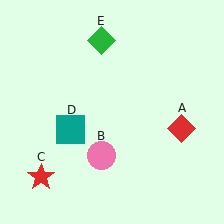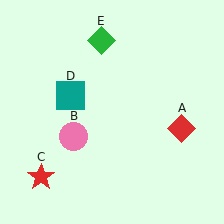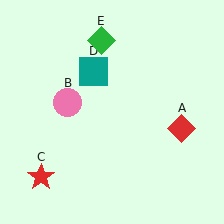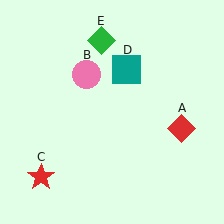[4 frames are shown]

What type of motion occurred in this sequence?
The pink circle (object B), teal square (object D) rotated clockwise around the center of the scene.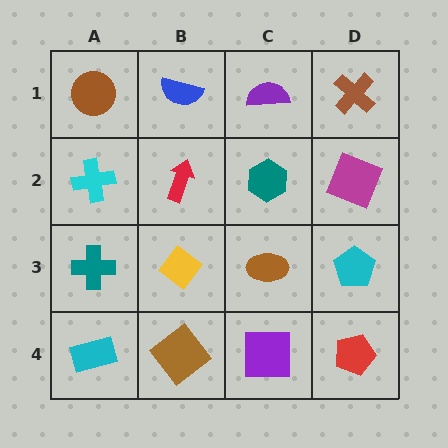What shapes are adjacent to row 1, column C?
A teal hexagon (row 2, column C), a blue semicircle (row 1, column B), a brown cross (row 1, column D).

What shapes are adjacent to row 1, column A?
A cyan cross (row 2, column A), a blue semicircle (row 1, column B).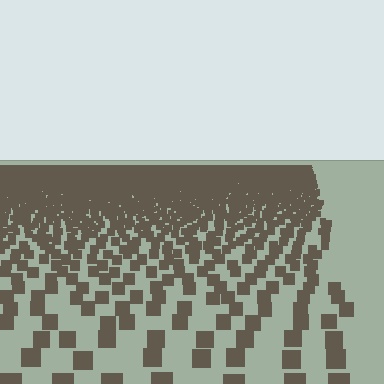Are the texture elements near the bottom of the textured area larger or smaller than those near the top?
Larger. Near the bottom, elements are closer to the viewer and appear at a bigger on-screen size.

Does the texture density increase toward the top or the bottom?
Density increases toward the top.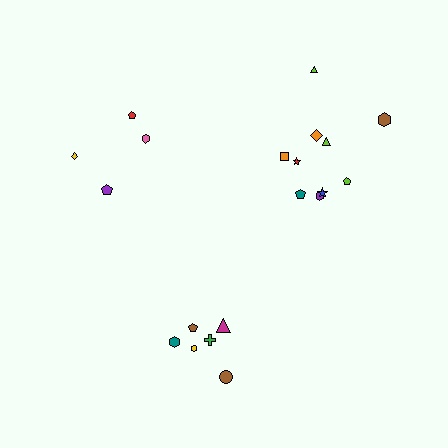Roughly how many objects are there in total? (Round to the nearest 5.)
Roughly 20 objects in total.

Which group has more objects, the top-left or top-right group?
The top-right group.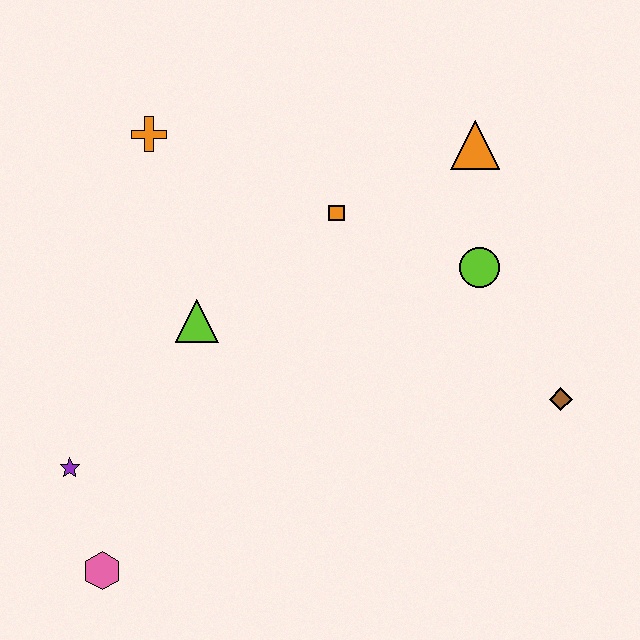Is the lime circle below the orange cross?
Yes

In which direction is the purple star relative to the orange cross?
The purple star is below the orange cross.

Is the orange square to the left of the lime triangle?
No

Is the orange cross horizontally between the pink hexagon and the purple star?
No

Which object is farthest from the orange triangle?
The pink hexagon is farthest from the orange triangle.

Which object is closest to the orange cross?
The lime triangle is closest to the orange cross.